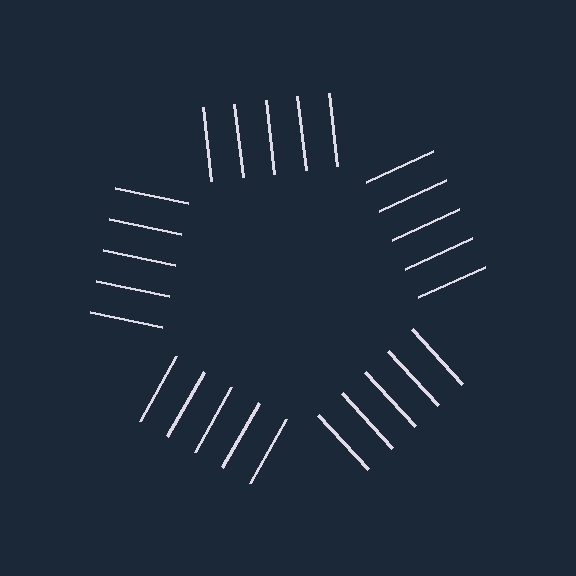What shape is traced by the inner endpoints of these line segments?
An illusory pentagon — the line segments terminate on its edges but no continuous stroke is drawn.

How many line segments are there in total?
25 — 5 along each of the 5 edges.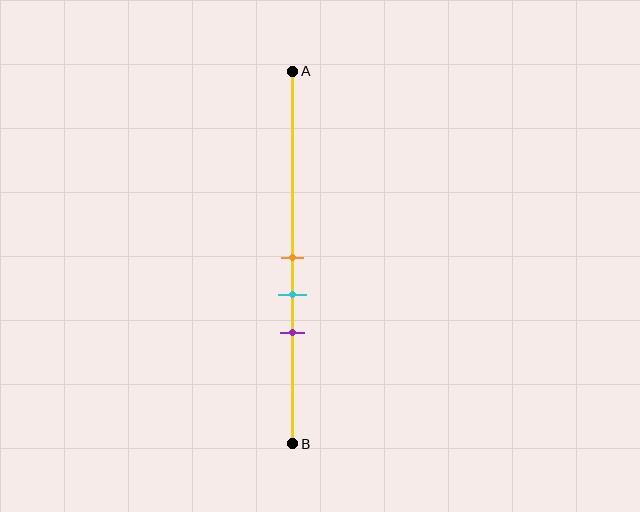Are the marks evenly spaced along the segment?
Yes, the marks are approximately evenly spaced.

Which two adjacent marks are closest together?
The orange and cyan marks are the closest adjacent pair.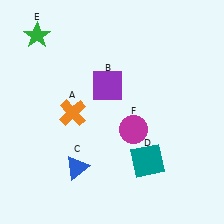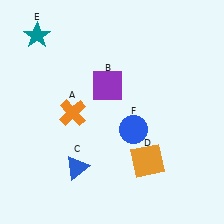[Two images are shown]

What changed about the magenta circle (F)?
In Image 1, F is magenta. In Image 2, it changed to blue.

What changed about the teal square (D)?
In Image 1, D is teal. In Image 2, it changed to orange.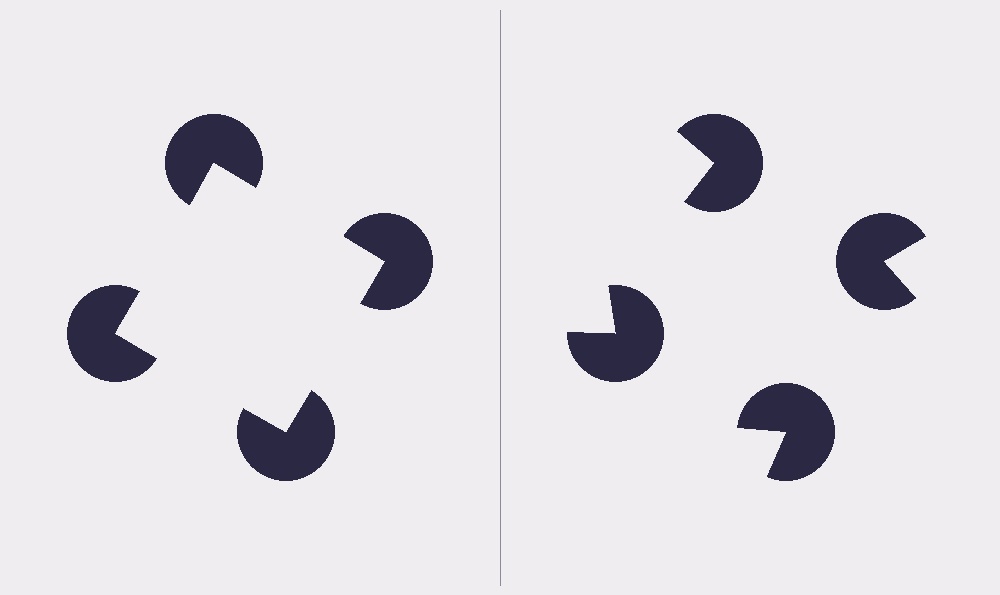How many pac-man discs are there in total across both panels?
8 — 4 on each side.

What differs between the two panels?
The pac-man discs are positioned identically on both sides; only the wedge orientations differ. On the left they align to a square; on the right they are misaligned.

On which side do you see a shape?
An illusory square appears on the left side. On the right side the wedge cuts are rotated, so no coherent shape forms.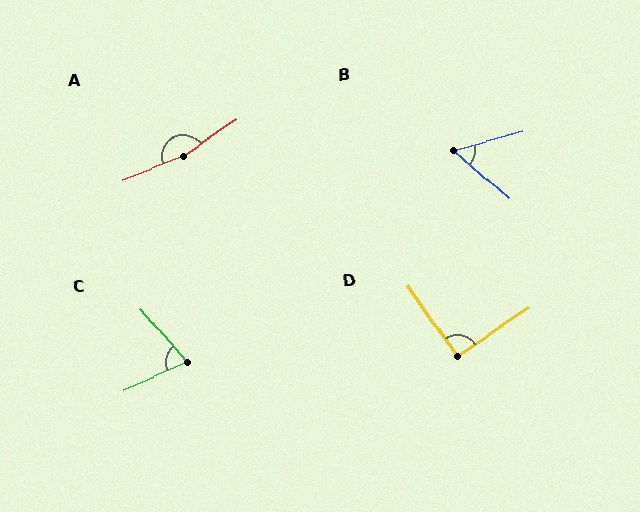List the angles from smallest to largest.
B (56°), C (73°), D (91°), A (168°).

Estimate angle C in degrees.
Approximately 73 degrees.